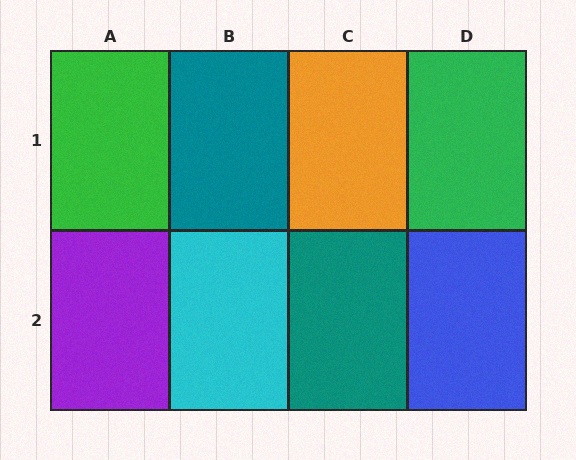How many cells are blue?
1 cell is blue.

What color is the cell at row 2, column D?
Blue.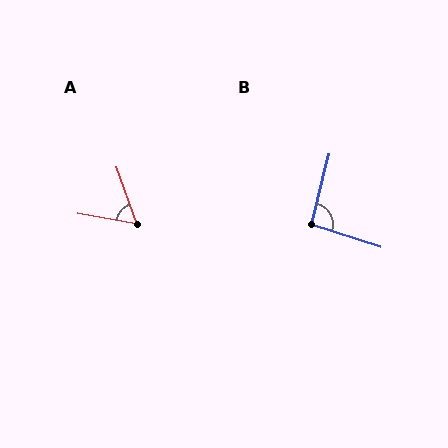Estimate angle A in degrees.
Approximately 61 degrees.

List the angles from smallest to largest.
A (61°), B (94°).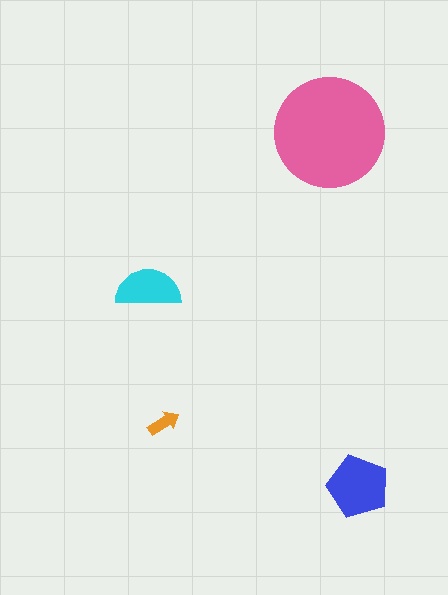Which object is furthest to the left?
The cyan semicircle is leftmost.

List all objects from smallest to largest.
The orange arrow, the cyan semicircle, the blue pentagon, the pink circle.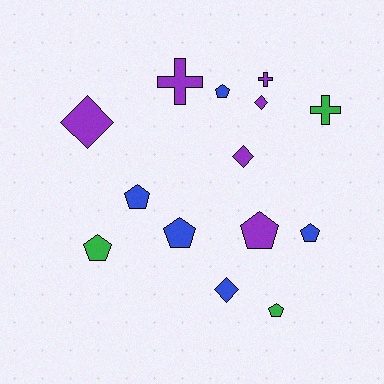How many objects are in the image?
There are 14 objects.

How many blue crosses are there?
There are no blue crosses.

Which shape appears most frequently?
Pentagon, with 7 objects.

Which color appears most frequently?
Purple, with 6 objects.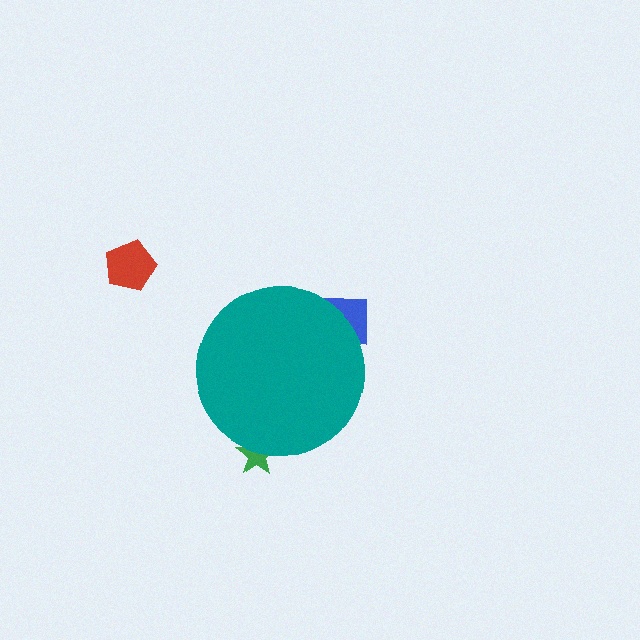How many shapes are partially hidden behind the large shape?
2 shapes are partially hidden.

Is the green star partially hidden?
Yes, the green star is partially hidden behind the teal circle.